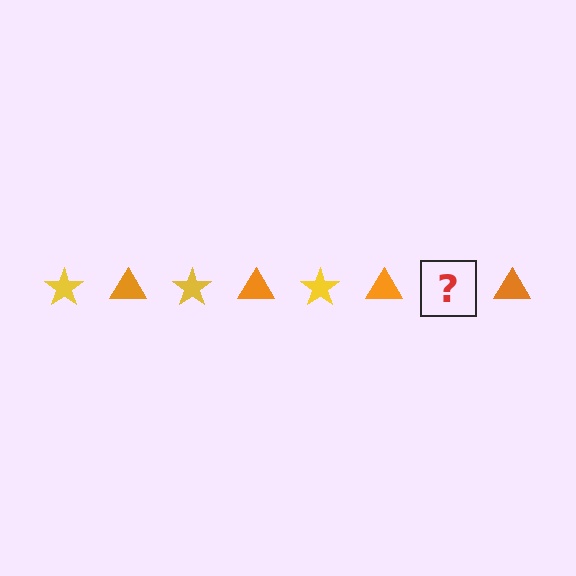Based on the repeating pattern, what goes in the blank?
The blank should be a yellow star.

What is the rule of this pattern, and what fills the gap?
The rule is that the pattern alternates between yellow star and orange triangle. The gap should be filled with a yellow star.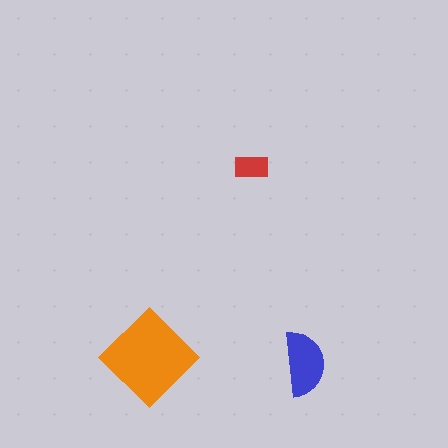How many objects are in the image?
There are 3 objects in the image.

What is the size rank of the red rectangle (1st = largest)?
3rd.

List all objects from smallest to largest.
The red rectangle, the blue semicircle, the orange diamond.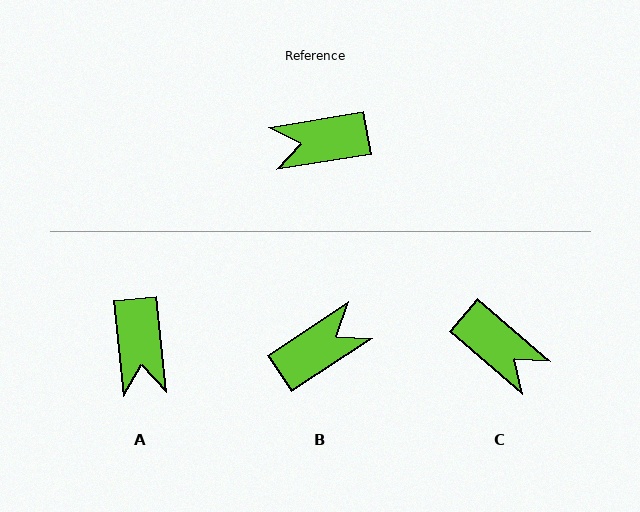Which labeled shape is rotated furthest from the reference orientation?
B, about 156 degrees away.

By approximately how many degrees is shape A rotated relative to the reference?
Approximately 86 degrees counter-clockwise.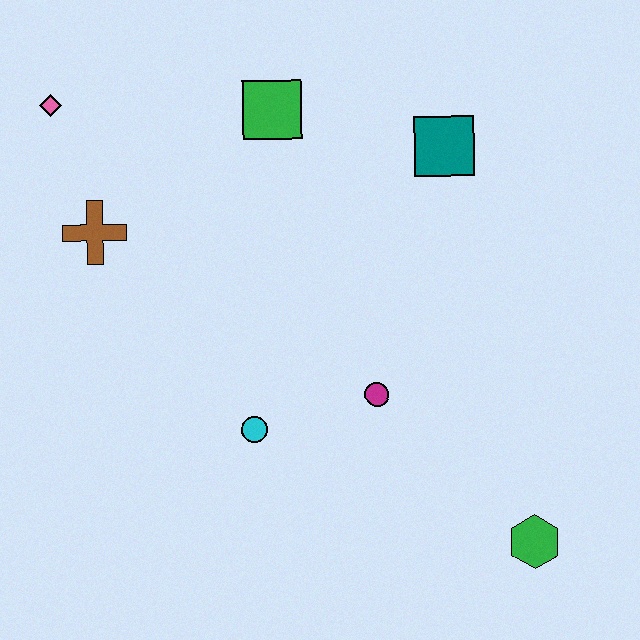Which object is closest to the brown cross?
The pink diamond is closest to the brown cross.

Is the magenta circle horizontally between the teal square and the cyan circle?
Yes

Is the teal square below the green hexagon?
No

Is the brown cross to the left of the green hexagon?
Yes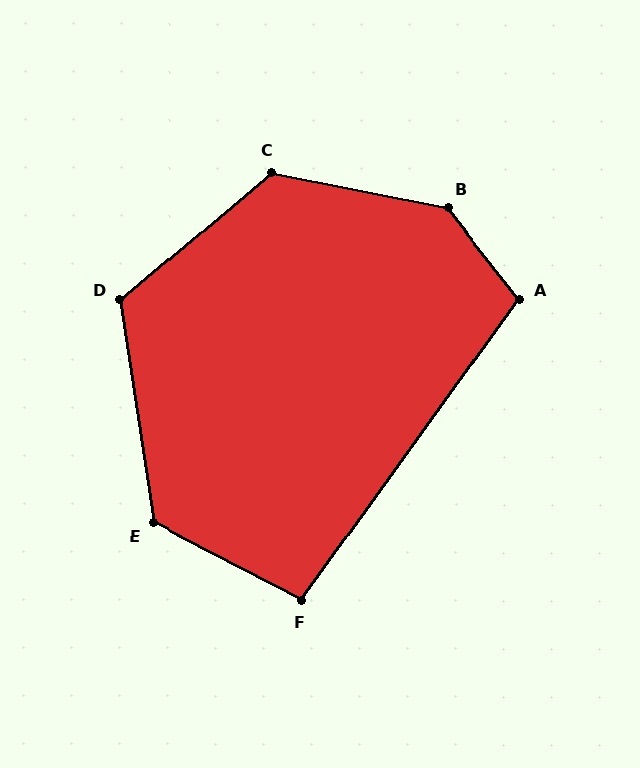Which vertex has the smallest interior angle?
F, at approximately 98 degrees.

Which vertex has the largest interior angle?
B, at approximately 140 degrees.